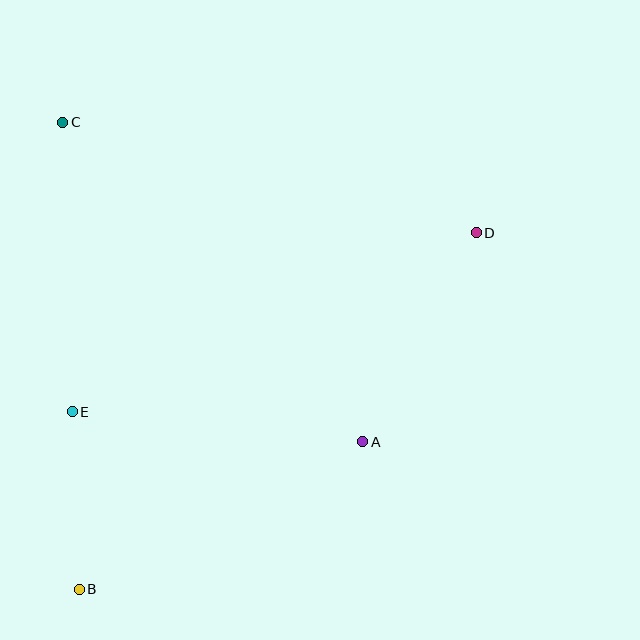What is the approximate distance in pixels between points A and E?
The distance between A and E is approximately 292 pixels.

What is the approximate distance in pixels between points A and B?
The distance between A and B is approximately 319 pixels.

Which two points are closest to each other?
Points B and E are closest to each other.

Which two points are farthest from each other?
Points B and D are farthest from each other.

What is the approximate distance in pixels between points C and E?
The distance between C and E is approximately 289 pixels.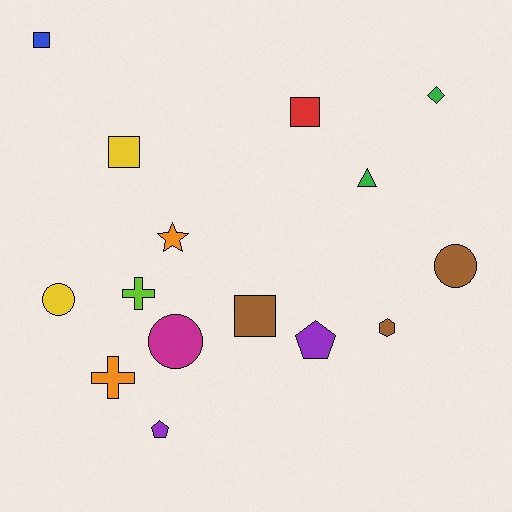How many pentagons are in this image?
There are 2 pentagons.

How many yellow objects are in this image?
There are 2 yellow objects.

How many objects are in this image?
There are 15 objects.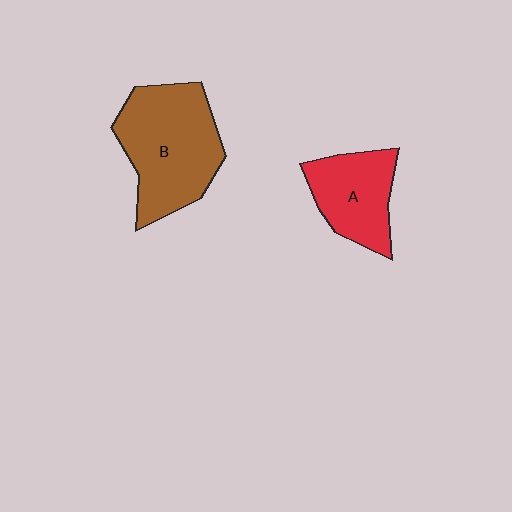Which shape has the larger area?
Shape B (brown).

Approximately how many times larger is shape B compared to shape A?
Approximately 1.6 times.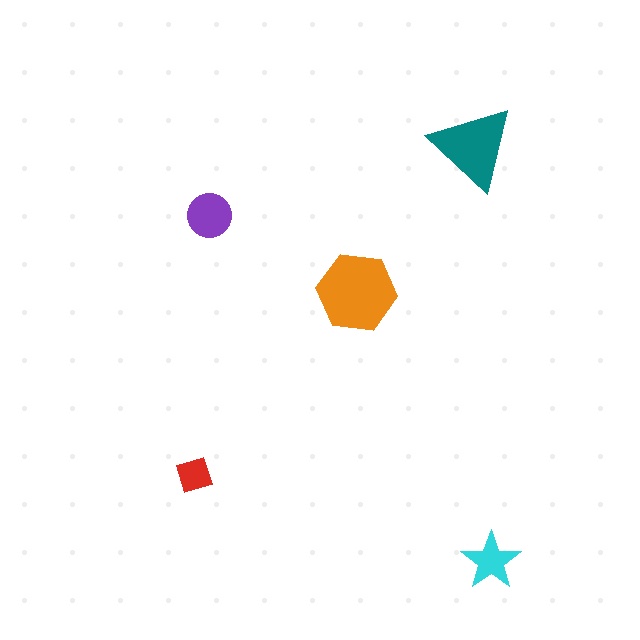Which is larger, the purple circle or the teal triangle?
The teal triangle.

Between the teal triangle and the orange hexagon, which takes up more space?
The orange hexagon.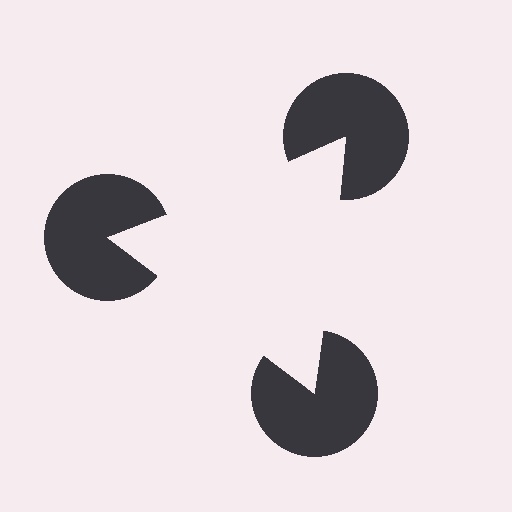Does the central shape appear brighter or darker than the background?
It typically appears slightly brighter than the background, even though no actual brightness change is drawn.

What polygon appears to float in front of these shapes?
An illusory triangle — its edges are inferred from the aligned wedge cuts in the pac-man discs, not physically drawn.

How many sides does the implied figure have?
3 sides.